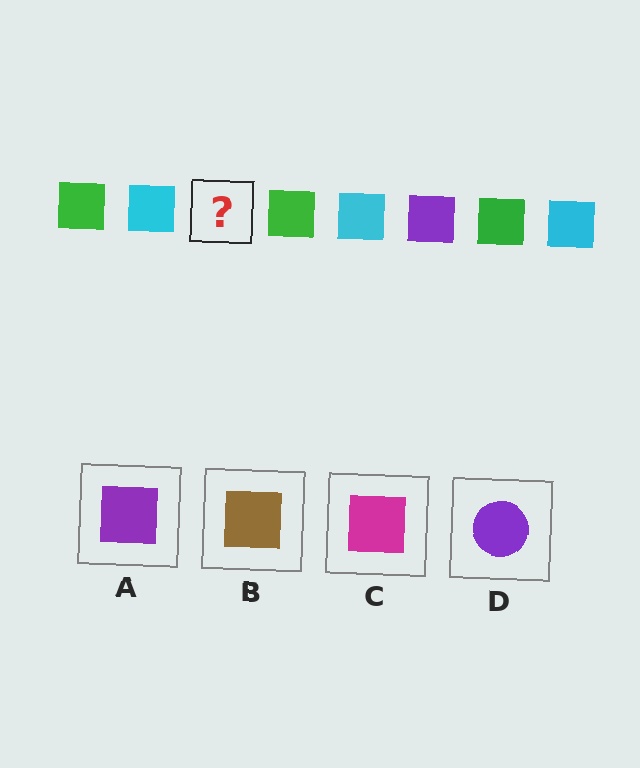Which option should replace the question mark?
Option A.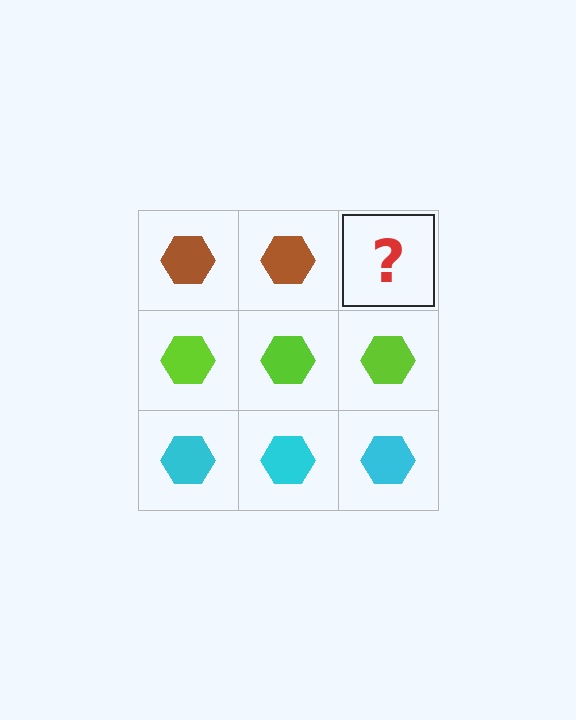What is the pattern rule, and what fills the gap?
The rule is that each row has a consistent color. The gap should be filled with a brown hexagon.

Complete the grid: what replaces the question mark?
The question mark should be replaced with a brown hexagon.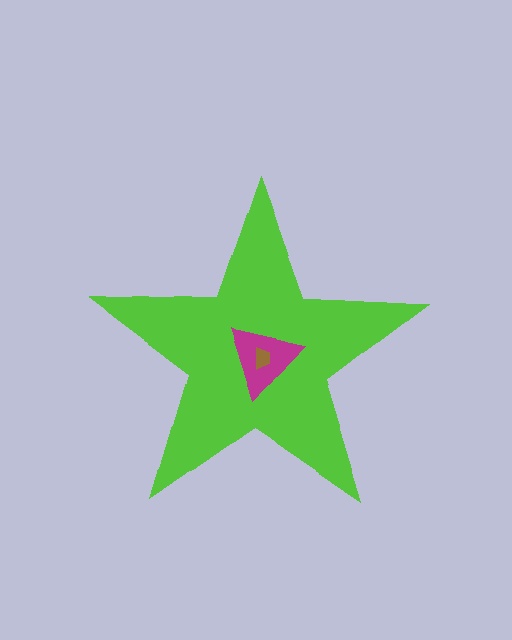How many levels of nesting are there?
3.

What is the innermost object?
The brown trapezoid.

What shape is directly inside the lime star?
The magenta triangle.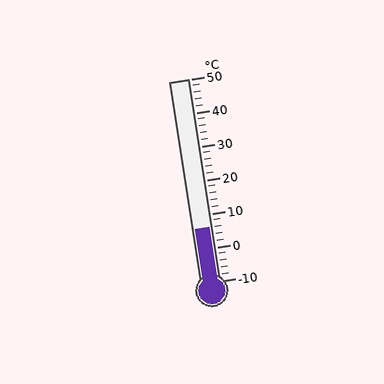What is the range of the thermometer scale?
The thermometer scale ranges from -10°C to 50°C.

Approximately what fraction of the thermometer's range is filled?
The thermometer is filled to approximately 25% of its range.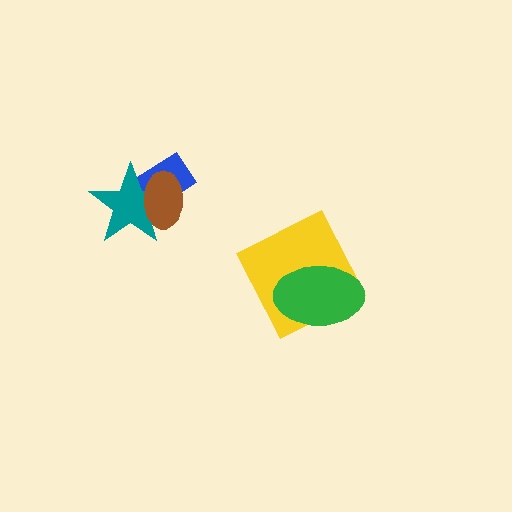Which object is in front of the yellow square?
The green ellipse is in front of the yellow square.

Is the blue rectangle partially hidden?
Yes, it is partially covered by another shape.